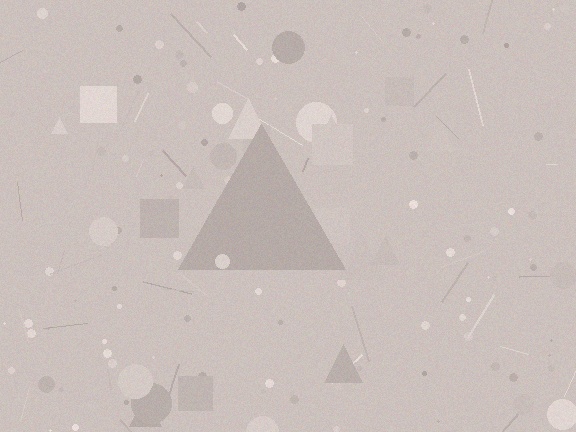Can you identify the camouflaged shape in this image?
The camouflaged shape is a triangle.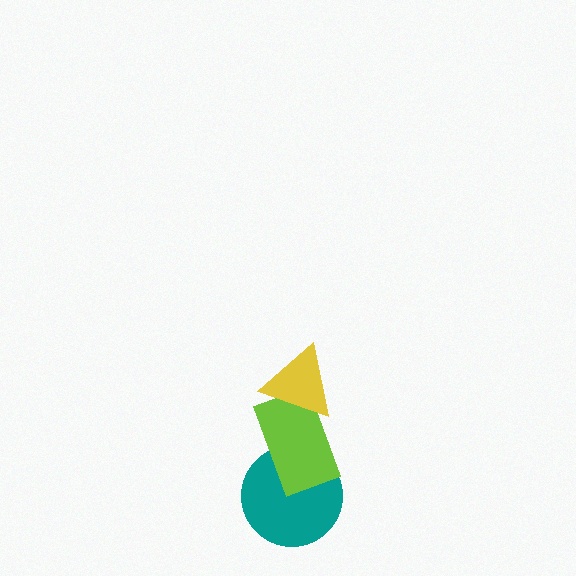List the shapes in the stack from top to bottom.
From top to bottom: the yellow triangle, the lime rectangle, the teal circle.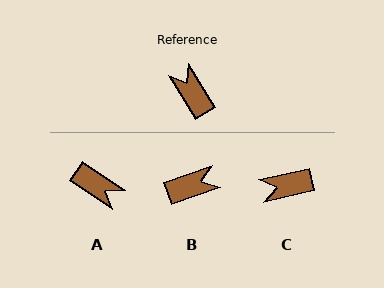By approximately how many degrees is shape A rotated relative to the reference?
Approximately 156 degrees clockwise.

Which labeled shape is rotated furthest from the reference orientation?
A, about 156 degrees away.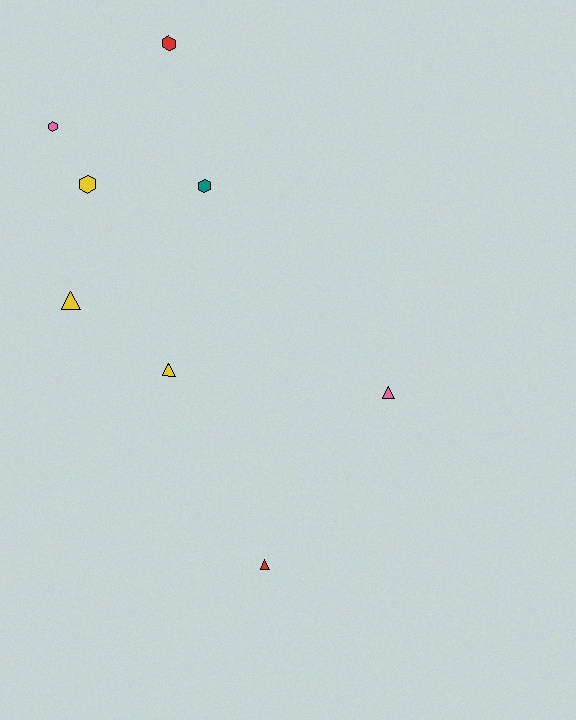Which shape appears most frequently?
Hexagon, with 4 objects.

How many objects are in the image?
There are 8 objects.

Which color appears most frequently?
Yellow, with 3 objects.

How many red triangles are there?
There is 1 red triangle.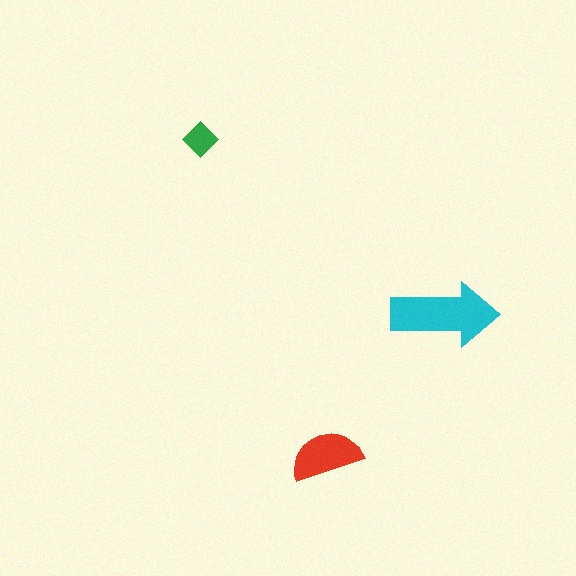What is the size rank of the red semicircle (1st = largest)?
2nd.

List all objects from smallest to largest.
The green diamond, the red semicircle, the cyan arrow.